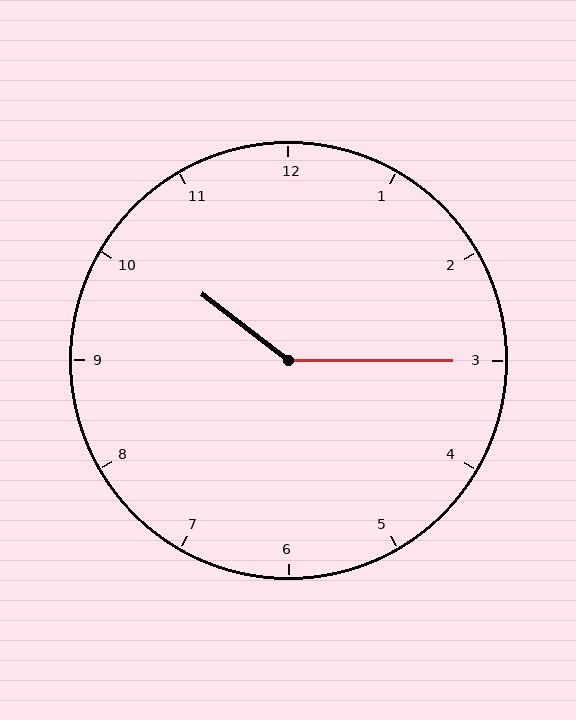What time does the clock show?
10:15.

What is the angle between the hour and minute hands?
Approximately 142 degrees.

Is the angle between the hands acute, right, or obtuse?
It is obtuse.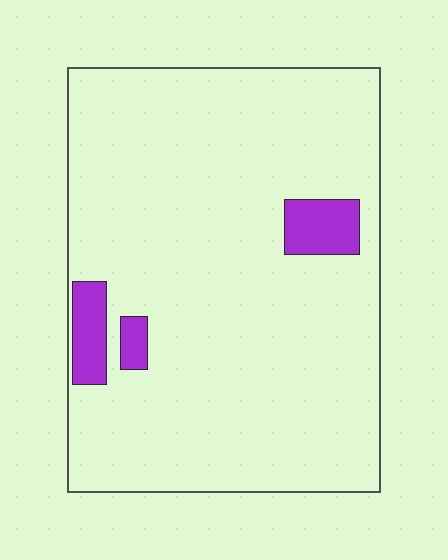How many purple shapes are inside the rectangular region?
3.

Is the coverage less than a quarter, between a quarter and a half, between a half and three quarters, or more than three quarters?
Less than a quarter.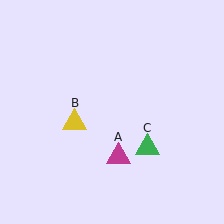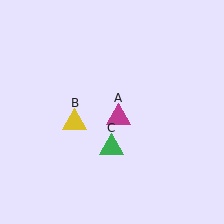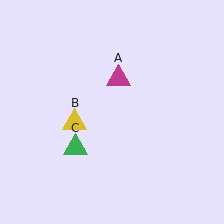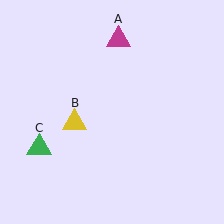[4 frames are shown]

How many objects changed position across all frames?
2 objects changed position: magenta triangle (object A), green triangle (object C).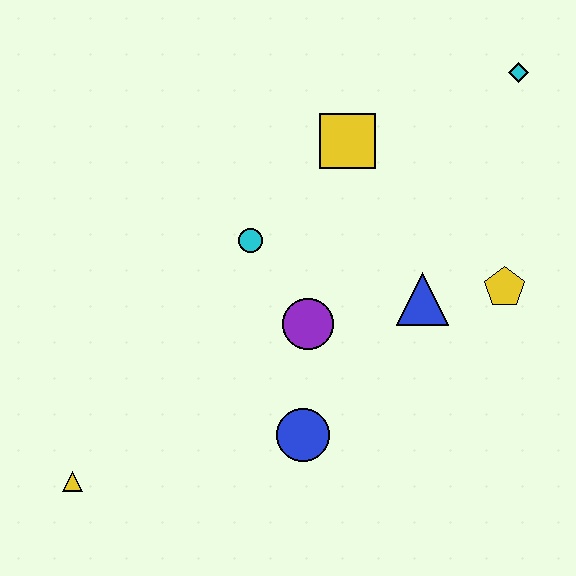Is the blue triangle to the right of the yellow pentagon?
No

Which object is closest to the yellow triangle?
The blue circle is closest to the yellow triangle.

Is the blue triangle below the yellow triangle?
No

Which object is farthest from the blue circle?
The cyan diamond is farthest from the blue circle.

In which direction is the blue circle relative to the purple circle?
The blue circle is below the purple circle.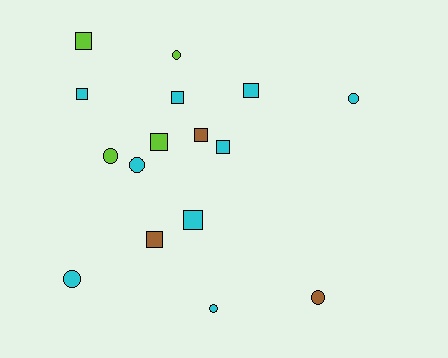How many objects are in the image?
There are 16 objects.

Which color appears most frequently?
Cyan, with 9 objects.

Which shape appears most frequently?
Square, with 9 objects.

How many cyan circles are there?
There are 4 cyan circles.